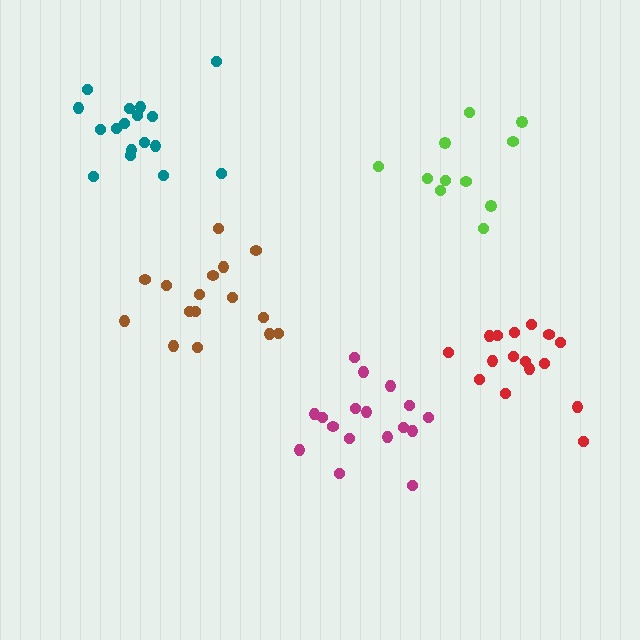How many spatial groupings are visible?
There are 5 spatial groupings.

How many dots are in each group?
Group 1: 16 dots, Group 2: 17 dots, Group 3: 16 dots, Group 4: 17 dots, Group 5: 11 dots (77 total).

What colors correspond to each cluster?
The clusters are colored: brown, magenta, red, teal, lime.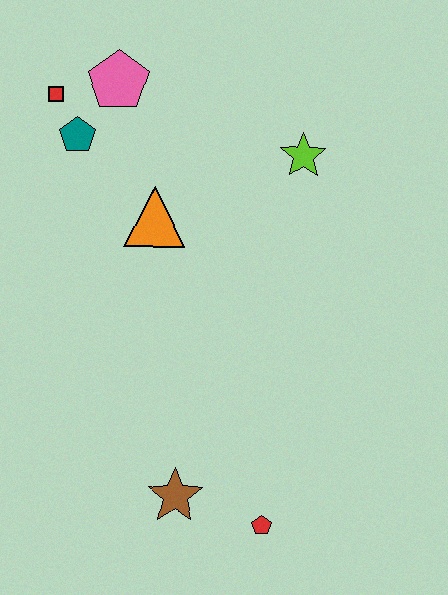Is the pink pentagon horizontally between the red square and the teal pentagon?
No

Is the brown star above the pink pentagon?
No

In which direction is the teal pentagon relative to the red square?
The teal pentagon is below the red square.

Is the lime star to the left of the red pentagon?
No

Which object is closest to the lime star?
The orange triangle is closest to the lime star.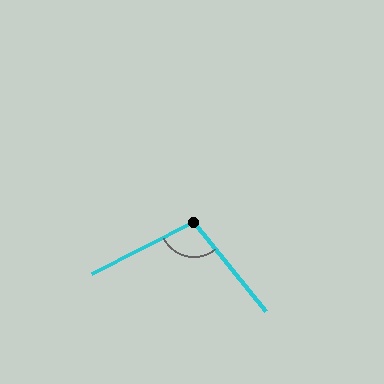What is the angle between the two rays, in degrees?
Approximately 102 degrees.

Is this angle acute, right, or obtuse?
It is obtuse.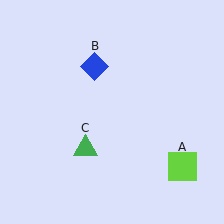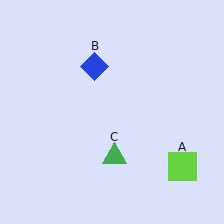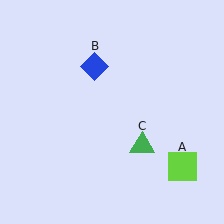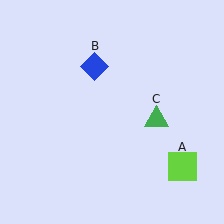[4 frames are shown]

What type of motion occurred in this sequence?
The green triangle (object C) rotated counterclockwise around the center of the scene.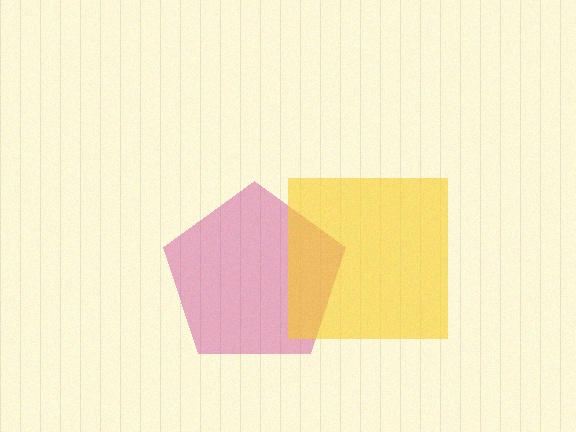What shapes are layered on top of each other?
The layered shapes are: a magenta pentagon, a yellow square.